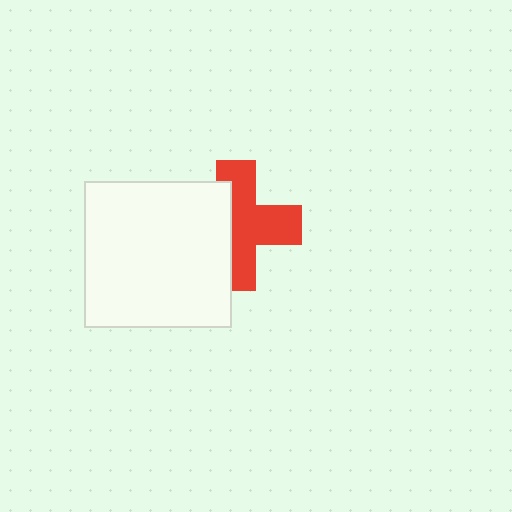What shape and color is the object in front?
The object in front is a white square.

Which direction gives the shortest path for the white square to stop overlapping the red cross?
Moving left gives the shortest separation.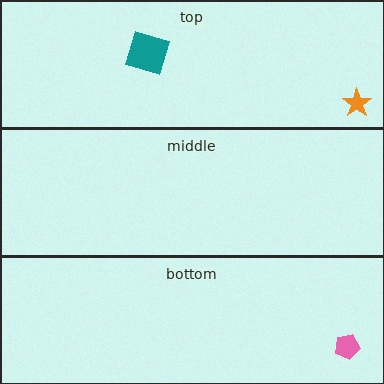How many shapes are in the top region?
2.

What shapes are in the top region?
The orange star, the teal square.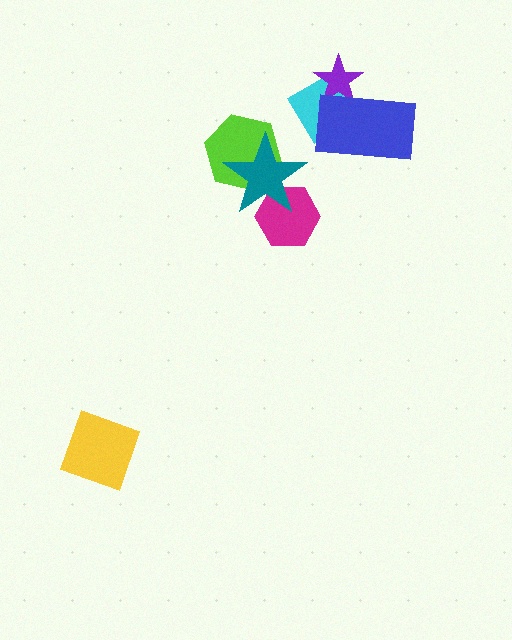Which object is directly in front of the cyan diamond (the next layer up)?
The purple star is directly in front of the cyan diamond.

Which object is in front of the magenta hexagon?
The teal star is in front of the magenta hexagon.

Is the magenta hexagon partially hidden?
Yes, it is partially covered by another shape.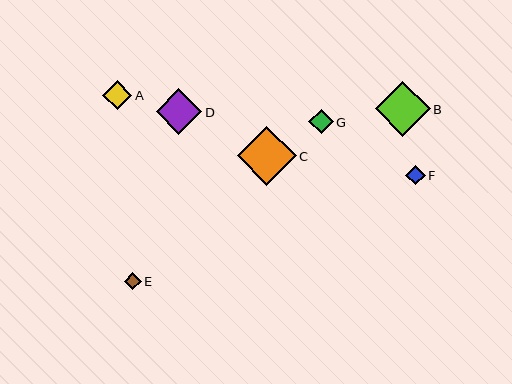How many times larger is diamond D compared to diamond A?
Diamond D is approximately 1.6 times the size of diamond A.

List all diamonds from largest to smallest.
From largest to smallest: C, B, D, A, G, F, E.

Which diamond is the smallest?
Diamond E is the smallest with a size of approximately 16 pixels.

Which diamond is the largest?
Diamond C is the largest with a size of approximately 59 pixels.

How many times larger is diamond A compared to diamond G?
Diamond A is approximately 1.2 times the size of diamond G.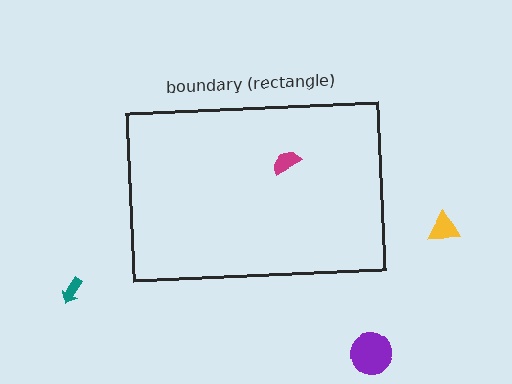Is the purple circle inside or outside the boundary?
Outside.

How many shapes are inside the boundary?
1 inside, 3 outside.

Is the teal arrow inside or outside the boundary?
Outside.